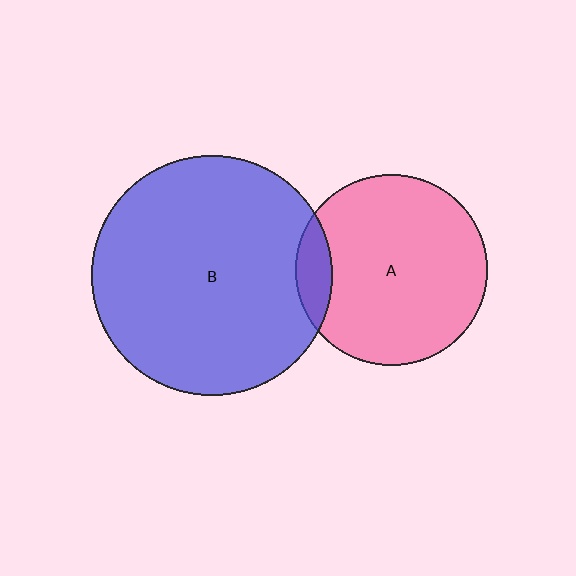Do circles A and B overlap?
Yes.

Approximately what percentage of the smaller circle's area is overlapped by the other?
Approximately 10%.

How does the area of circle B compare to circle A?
Approximately 1.6 times.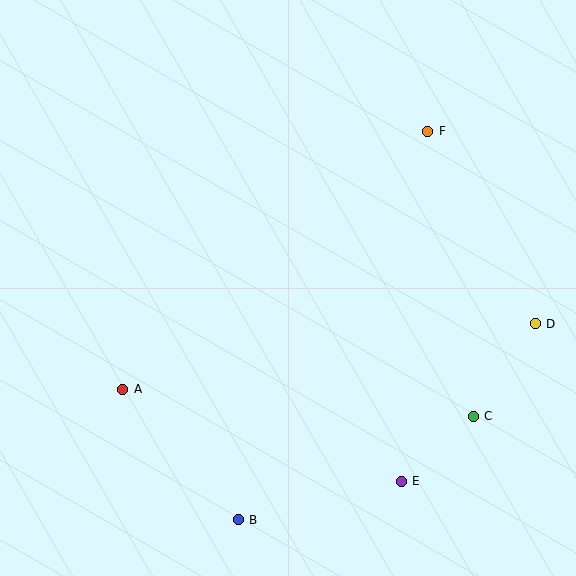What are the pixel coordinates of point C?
Point C is at (473, 416).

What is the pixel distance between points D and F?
The distance between D and F is 221 pixels.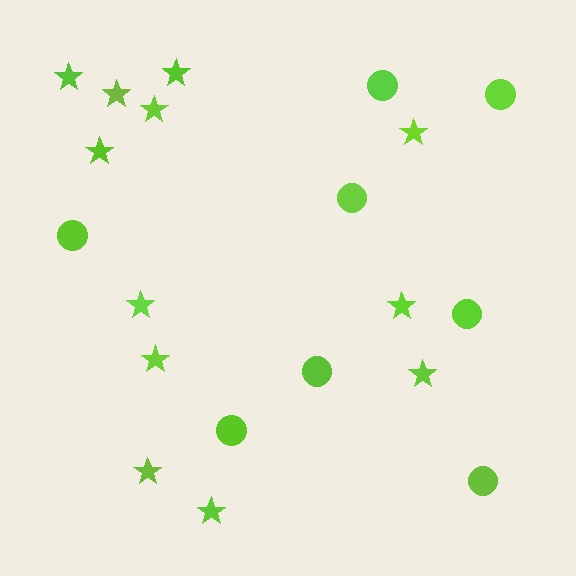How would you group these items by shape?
There are 2 groups: one group of circles (8) and one group of stars (12).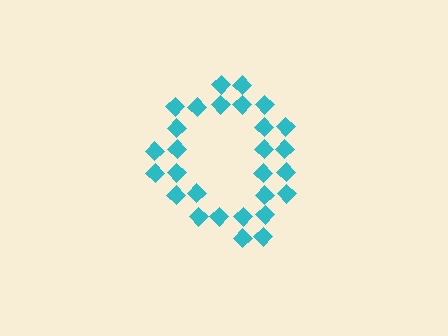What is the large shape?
The large shape is the letter Q.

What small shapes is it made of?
It is made of small diamonds.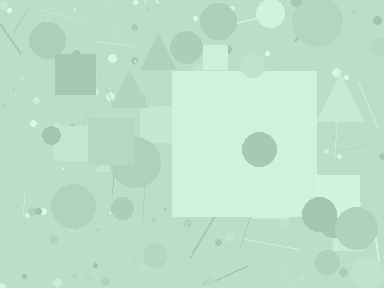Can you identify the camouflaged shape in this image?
The camouflaged shape is a square.